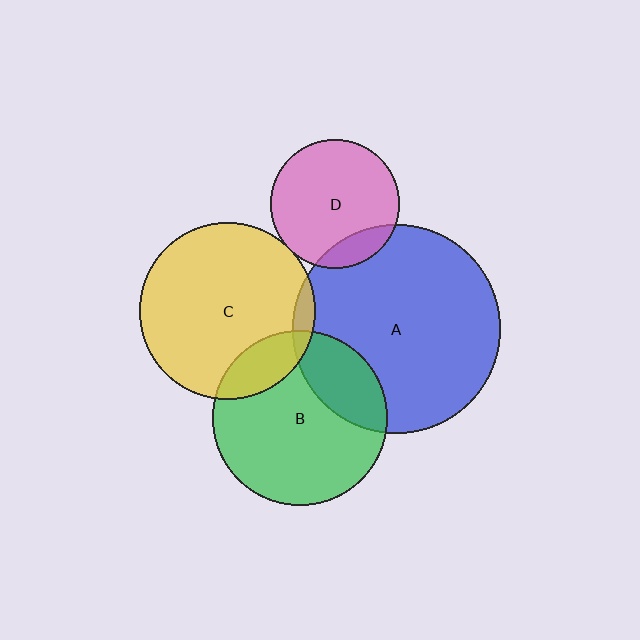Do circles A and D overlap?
Yes.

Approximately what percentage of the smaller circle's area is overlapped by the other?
Approximately 15%.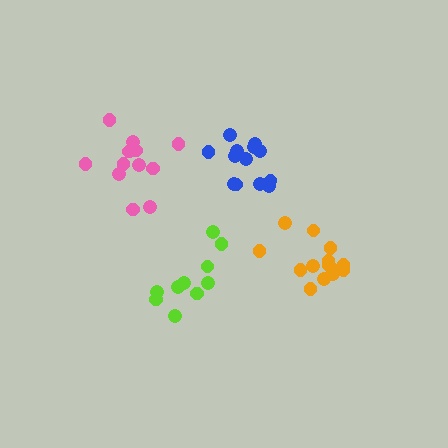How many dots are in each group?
Group 1: 13 dots, Group 2: 13 dots, Group 3: 14 dots, Group 4: 10 dots (50 total).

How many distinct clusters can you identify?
There are 4 distinct clusters.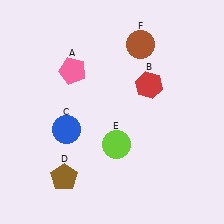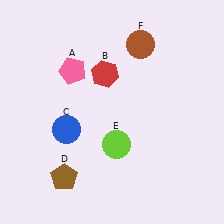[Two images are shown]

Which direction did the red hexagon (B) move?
The red hexagon (B) moved left.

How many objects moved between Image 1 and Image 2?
1 object moved between the two images.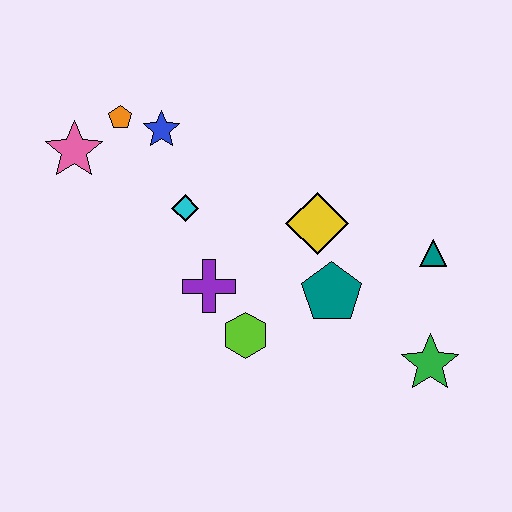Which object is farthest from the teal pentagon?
The pink star is farthest from the teal pentagon.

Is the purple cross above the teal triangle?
No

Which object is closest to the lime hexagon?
The purple cross is closest to the lime hexagon.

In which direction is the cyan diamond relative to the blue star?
The cyan diamond is below the blue star.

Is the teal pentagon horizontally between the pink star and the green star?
Yes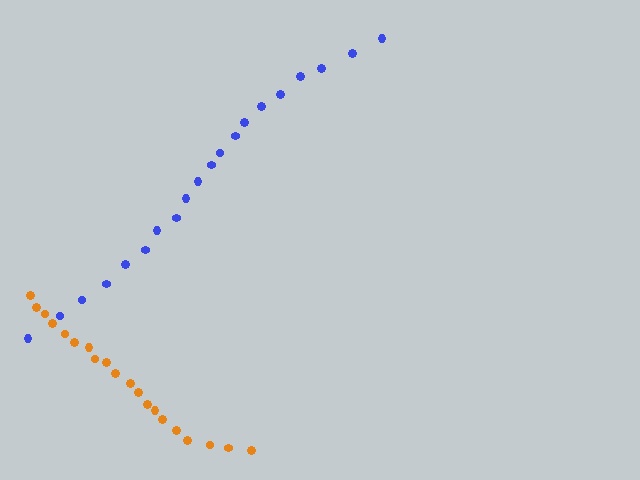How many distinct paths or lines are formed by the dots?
There are 2 distinct paths.